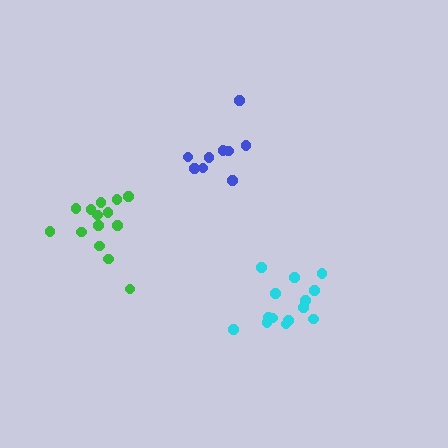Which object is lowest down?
The cyan cluster is bottommost.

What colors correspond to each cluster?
The clusters are colored: blue, cyan, green.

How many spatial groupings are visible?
There are 3 spatial groupings.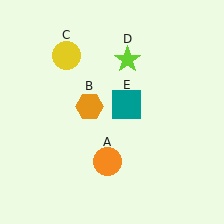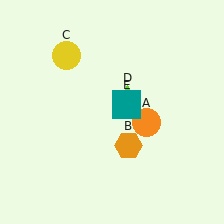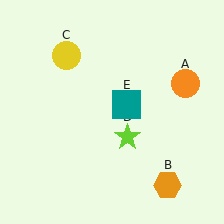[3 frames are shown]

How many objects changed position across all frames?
3 objects changed position: orange circle (object A), orange hexagon (object B), lime star (object D).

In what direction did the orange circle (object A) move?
The orange circle (object A) moved up and to the right.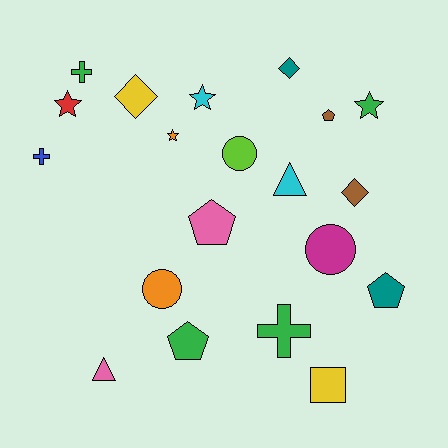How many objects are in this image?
There are 20 objects.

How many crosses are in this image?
There are 3 crosses.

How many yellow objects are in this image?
There are 2 yellow objects.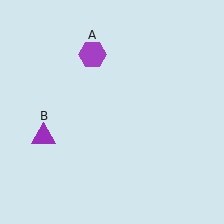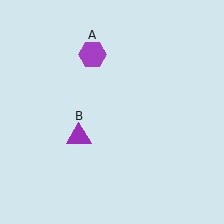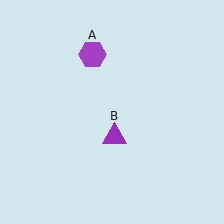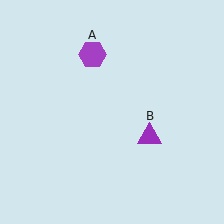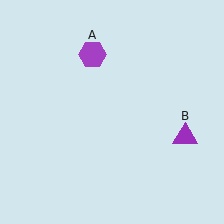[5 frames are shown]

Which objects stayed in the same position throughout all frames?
Purple hexagon (object A) remained stationary.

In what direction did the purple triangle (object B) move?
The purple triangle (object B) moved right.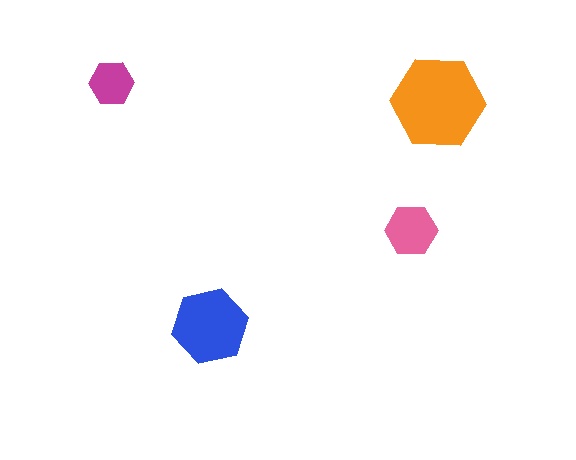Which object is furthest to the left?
The magenta hexagon is leftmost.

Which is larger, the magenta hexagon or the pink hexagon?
The pink one.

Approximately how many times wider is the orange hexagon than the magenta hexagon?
About 2 times wider.